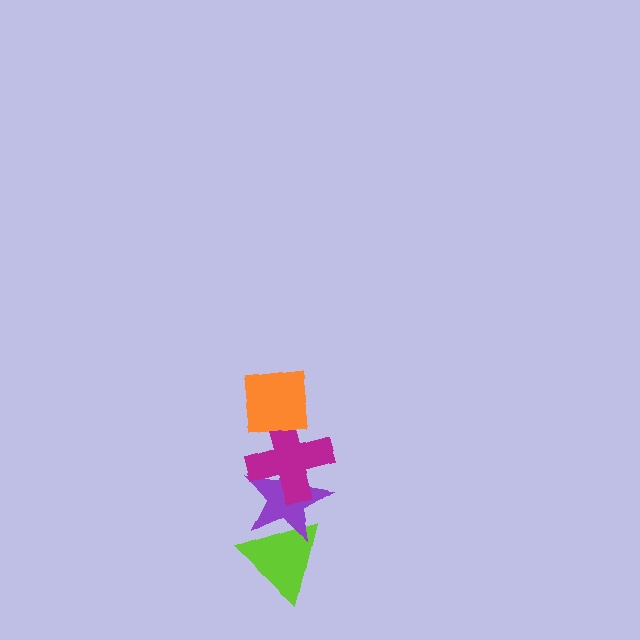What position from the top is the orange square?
The orange square is 1st from the top.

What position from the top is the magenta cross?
The magenta cross is 2nd from the top.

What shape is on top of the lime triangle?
The purple star is on top of the lime triangle.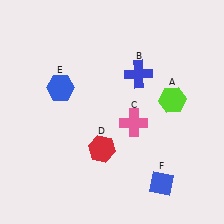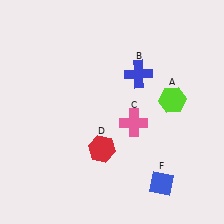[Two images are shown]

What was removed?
The blue hexagon (E) was removed in Image 2.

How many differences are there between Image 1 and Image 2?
There is 1 difference between the two images.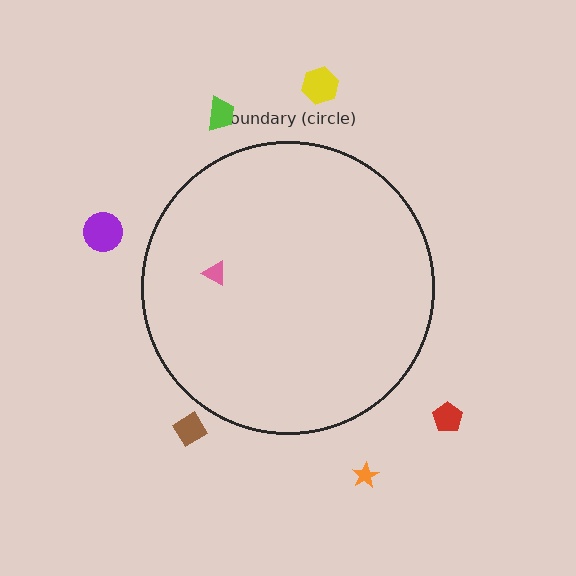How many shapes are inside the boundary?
1 inside, 6 outside.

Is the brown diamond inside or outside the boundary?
Outside.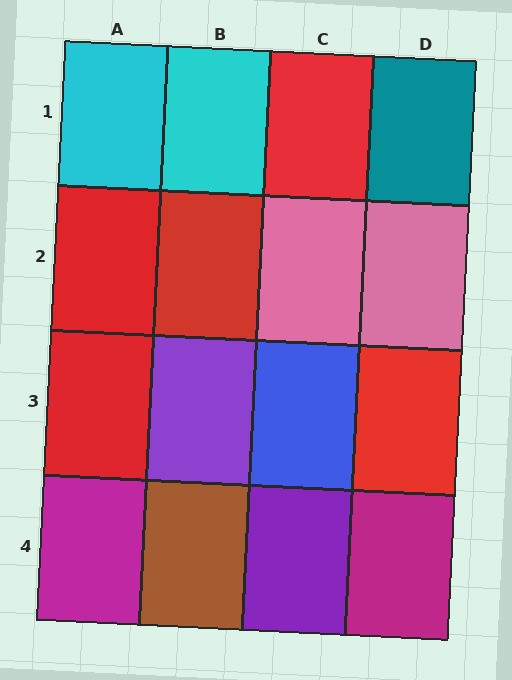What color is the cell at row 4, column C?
Purple.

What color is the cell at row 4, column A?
Magenta.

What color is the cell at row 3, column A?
Red.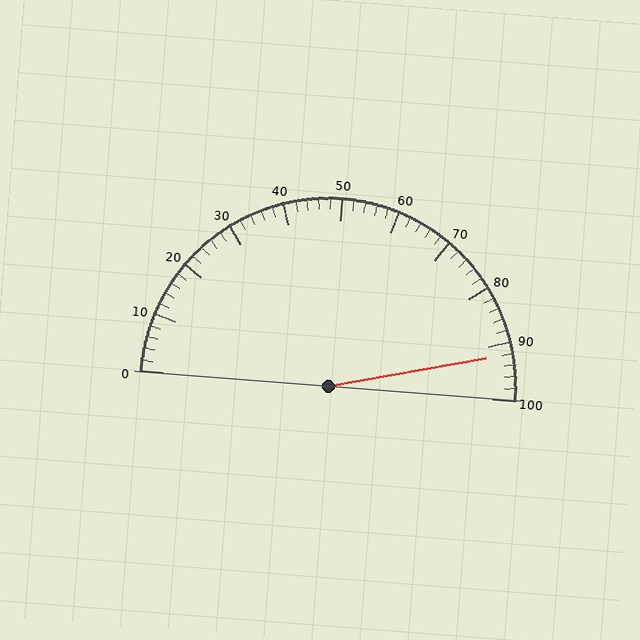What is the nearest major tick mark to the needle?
The nearest major tick mark is 90.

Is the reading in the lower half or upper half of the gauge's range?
The reading is in the upper half of the range (0 to 100).